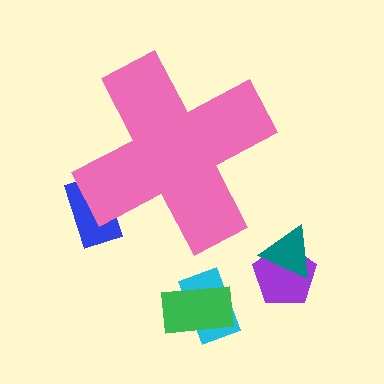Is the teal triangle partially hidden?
No, the teal triangle is fully visible.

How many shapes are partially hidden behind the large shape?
1 shape is partially hidden.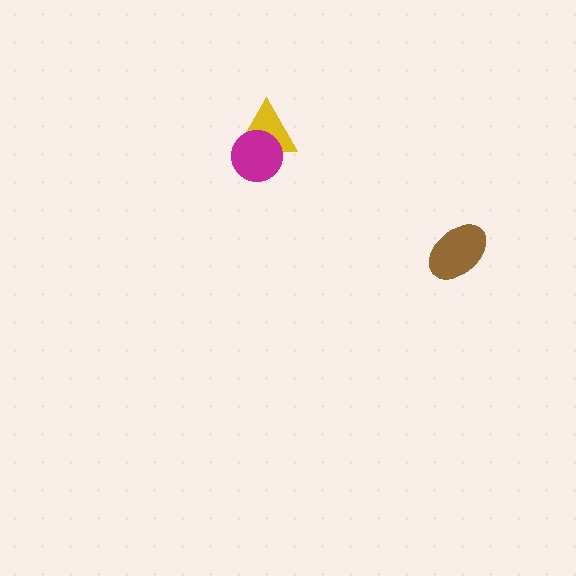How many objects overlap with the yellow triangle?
1 object overlaps with the yellow triangle.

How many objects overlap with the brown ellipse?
0 objects overlap with the brown ellipse.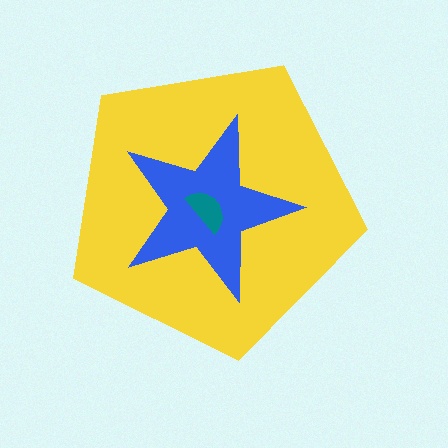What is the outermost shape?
The yellow pentagon.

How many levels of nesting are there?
3.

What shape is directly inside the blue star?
The teal semicircle.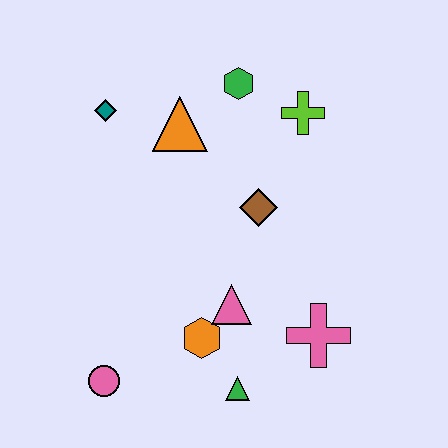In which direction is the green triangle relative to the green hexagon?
The green triangle is below the green hexagon.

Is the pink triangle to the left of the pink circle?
No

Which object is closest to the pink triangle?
The orange hexagon is closest to the pink triangle.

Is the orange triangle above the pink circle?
Yes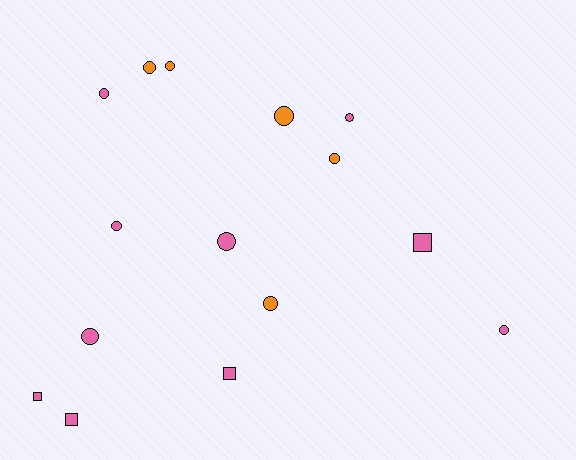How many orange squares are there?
There are no orange squares.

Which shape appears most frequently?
Circle, with 11 objects.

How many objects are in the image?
There are 15 objects.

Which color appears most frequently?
Pink, with 10 objects.